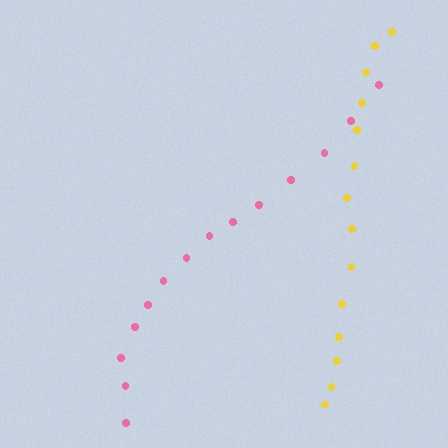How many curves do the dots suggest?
There are 2 distinct paths.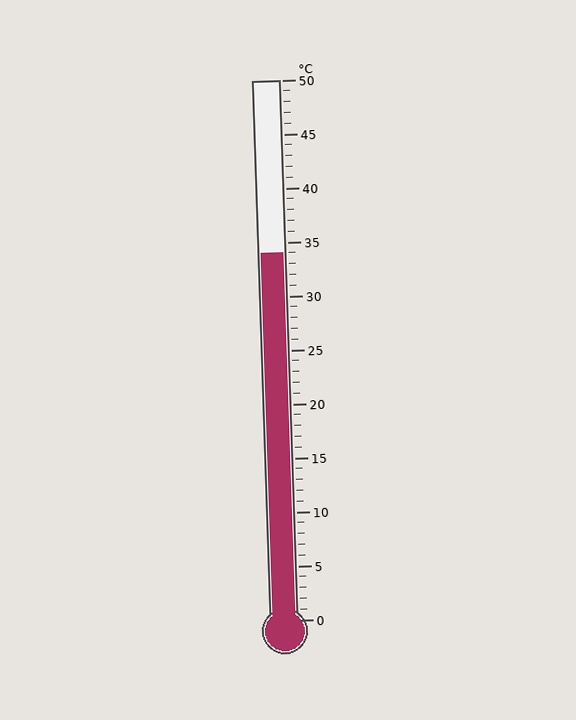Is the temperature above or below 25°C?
The temperature is above 25°C.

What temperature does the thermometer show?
The thermometer shows approximately 34°C.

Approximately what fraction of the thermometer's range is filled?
The thermometer is filled to approximately 70% of its range.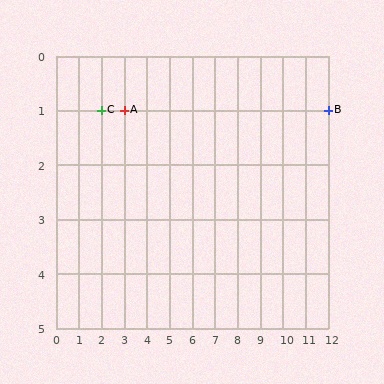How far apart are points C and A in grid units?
Points C and A are 1 column apart.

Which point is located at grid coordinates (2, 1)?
Point C is at (2, 1).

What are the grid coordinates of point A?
Point A is at grid coordinates (3, 1).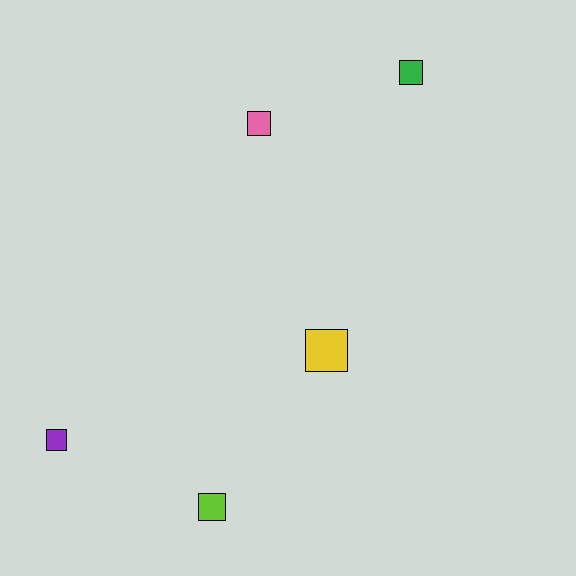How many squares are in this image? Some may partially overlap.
There are 5 squares.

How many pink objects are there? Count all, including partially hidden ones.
There is 1 pink object.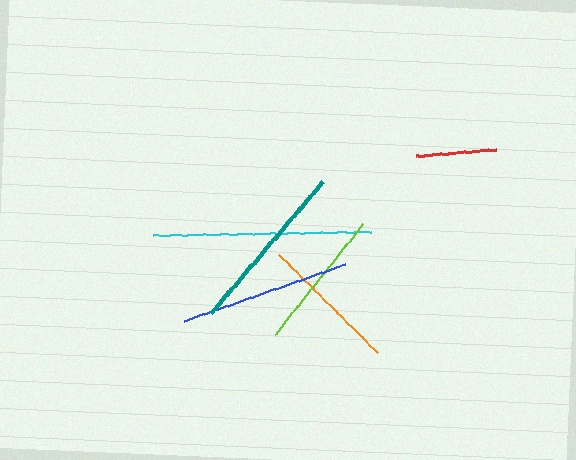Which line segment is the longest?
The cyan line is the longest at approximately 219 pixels.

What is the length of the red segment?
The red segment is approximately 80 pixels long.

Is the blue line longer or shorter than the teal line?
The teal line is longer than the blue line.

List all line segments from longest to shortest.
From longest to shortest: cyan, teal, blue, lime, orange, red.